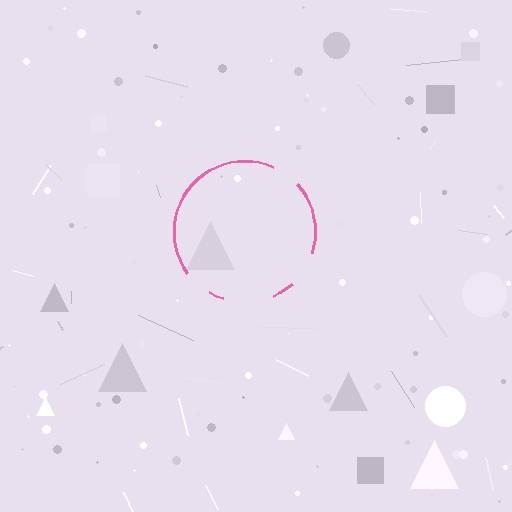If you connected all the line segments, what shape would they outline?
They would outline a circle.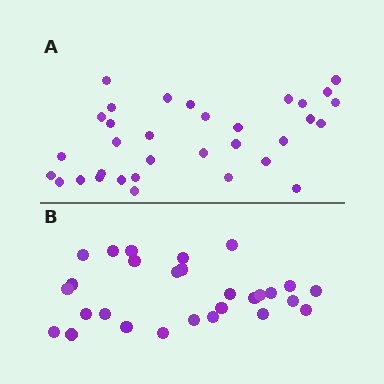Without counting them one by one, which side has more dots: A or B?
Region A (the top region) has more dots.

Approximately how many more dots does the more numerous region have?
Region A has about 5 more dots than region B.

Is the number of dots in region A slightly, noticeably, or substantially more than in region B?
Region A has only slightly more — the two regions are fairly close. The ratio is roughly 1.2 to 1.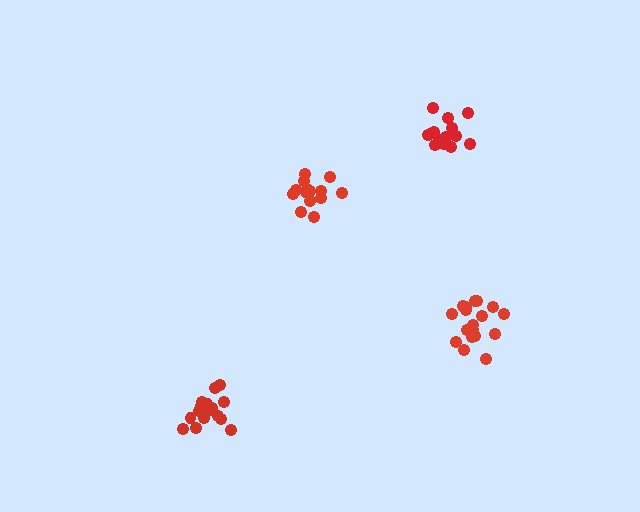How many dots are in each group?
Group 1: 20 dots, Group 2: 14 dots, Group 3: 19 dots, Group 4: 16 dots (69 total).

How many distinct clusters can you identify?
There are 4 distinct clusters.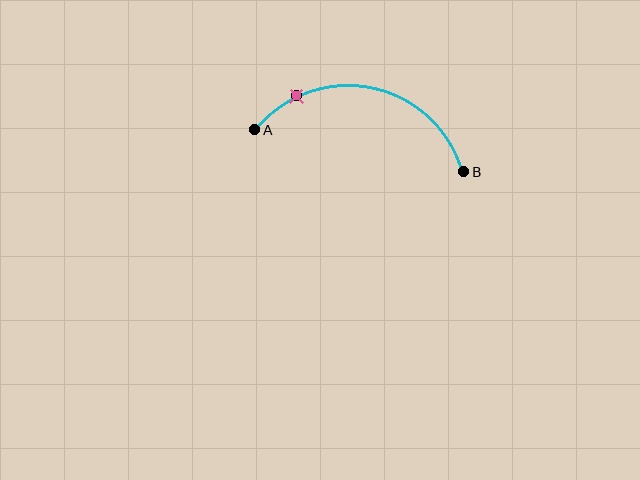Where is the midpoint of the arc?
The arc midpoint is the point on the curve farthest from the straight line joining A and B. It sits above that line.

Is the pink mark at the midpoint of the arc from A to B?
No. The pink mark lies on the arc but is closer to endpoint A. The arc midpoint would be at the point on the curve equidistant along the arc from both A and B.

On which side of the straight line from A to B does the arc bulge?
The arc bulges above the straight line connecting A and B.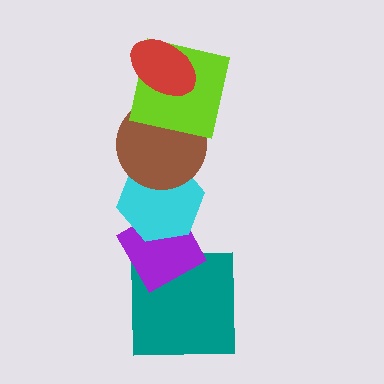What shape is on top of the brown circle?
The lime square is on top of the brown circle.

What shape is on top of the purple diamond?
The cyan hexagon is on top of the purple diamond.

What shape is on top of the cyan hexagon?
The brown circle is on top of the cyan hexagon.